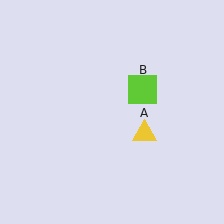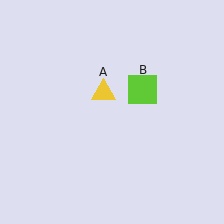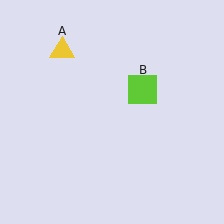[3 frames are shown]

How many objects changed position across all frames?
1 object changed position: yellow triangle (object A).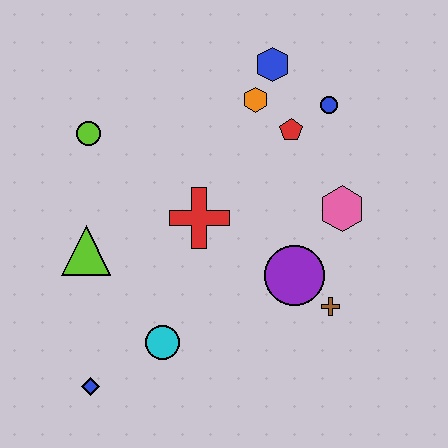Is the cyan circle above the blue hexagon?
No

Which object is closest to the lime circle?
The lime triangle is closest to the lime circle.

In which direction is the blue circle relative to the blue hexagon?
The blue circle is to the right of the blue hexagon.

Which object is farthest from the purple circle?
The lime circle is farthest from the purple circle.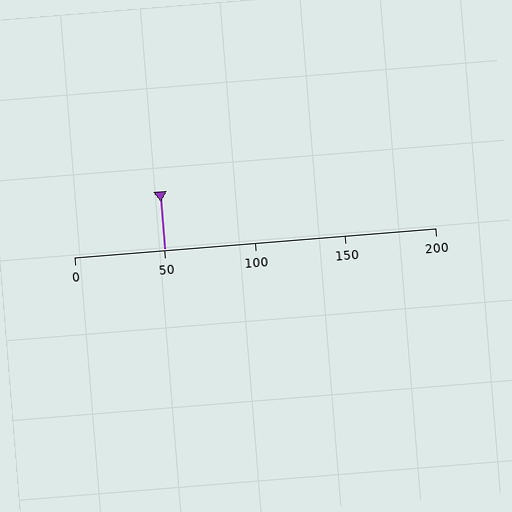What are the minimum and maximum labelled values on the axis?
The axis runs from 0 to 200.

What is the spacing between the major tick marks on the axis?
The major ticks are spaced 50 apart.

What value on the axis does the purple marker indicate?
The marker indicates approximately 50.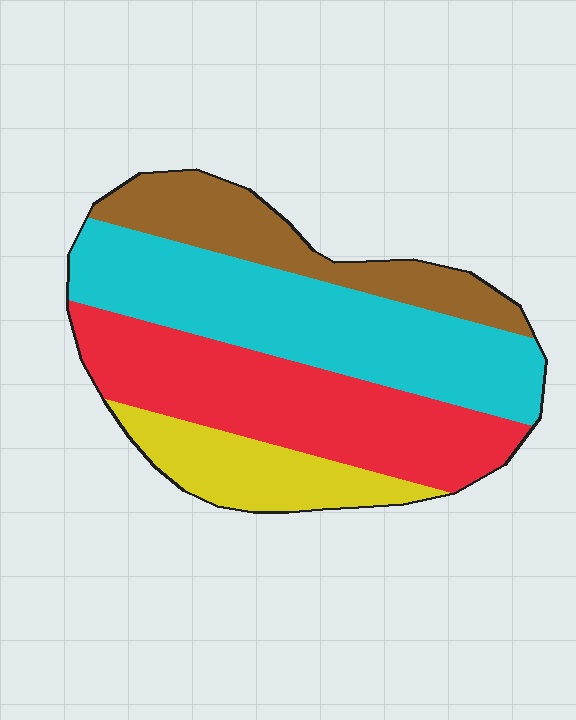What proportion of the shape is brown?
Brown covers roughly 20% of the shape.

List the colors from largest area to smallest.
From largest to smallest: cyan, red, brown, yellow.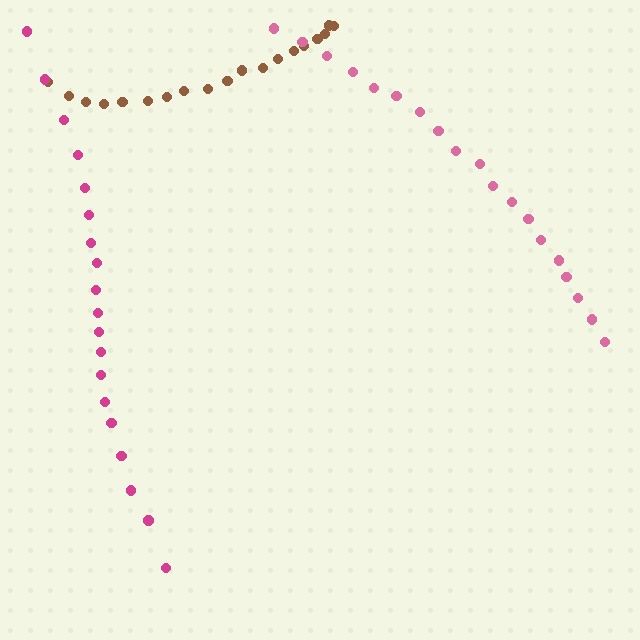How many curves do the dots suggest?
There are 3 distinct paths.